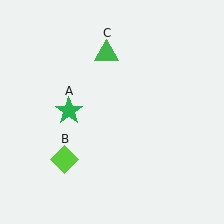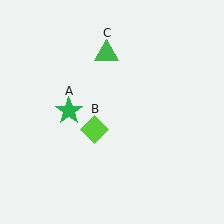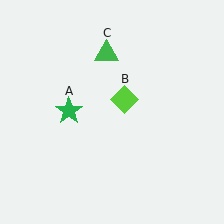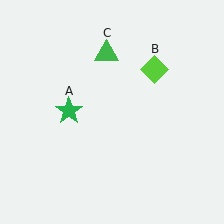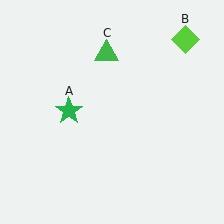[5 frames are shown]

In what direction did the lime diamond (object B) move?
The lime diamond (object B) moved up and to the right.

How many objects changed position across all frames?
1 object changed position: lime diamond (object B).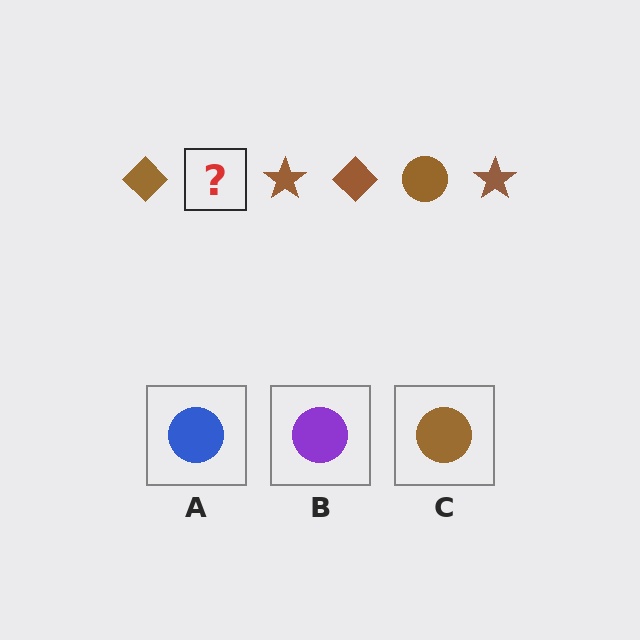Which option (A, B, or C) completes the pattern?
C.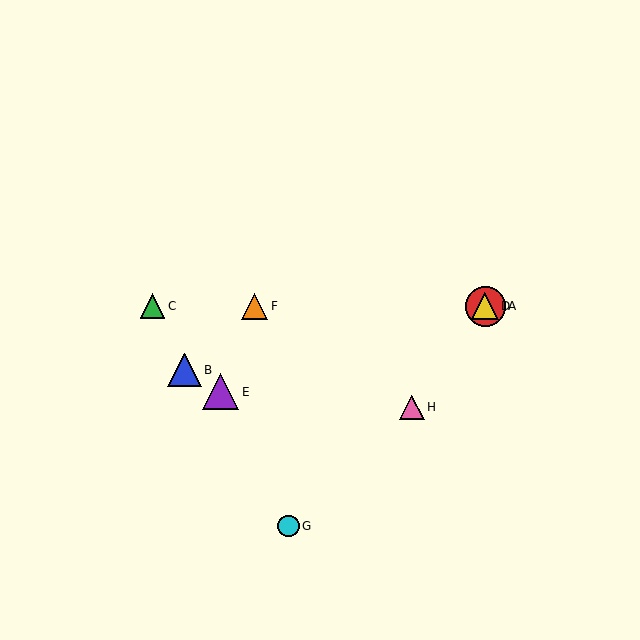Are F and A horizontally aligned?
Yes, both are at y≈306.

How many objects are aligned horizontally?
4 objects (A, C, D, F) are aligned horizontally.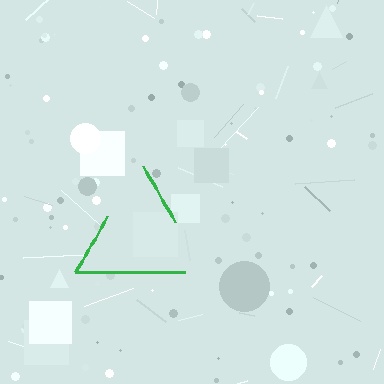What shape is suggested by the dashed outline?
The dashed outline suggests a triangle.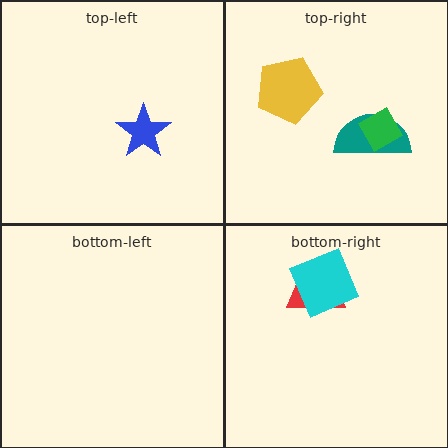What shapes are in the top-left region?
The blue star.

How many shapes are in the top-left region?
1.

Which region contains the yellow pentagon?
The top-right region.